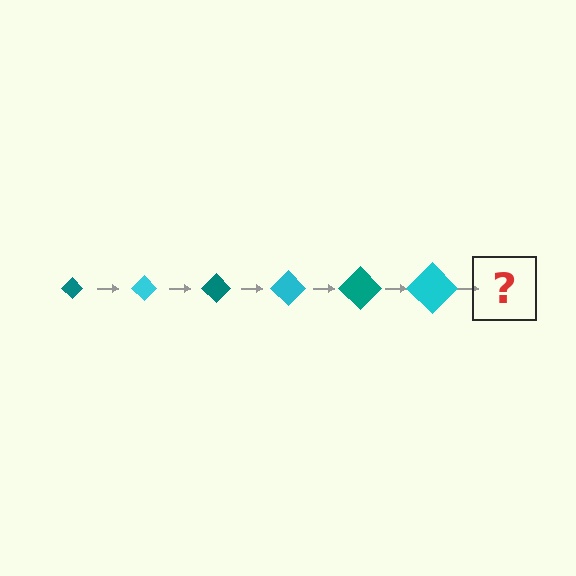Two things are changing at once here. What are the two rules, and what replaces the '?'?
The two rules are that the diamond grows larger each step and the color cycles through teal and cyan. The '?' should be a teal diamond, larger than the previous one.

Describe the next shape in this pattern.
It should be a teal diamond, larger than the previous one.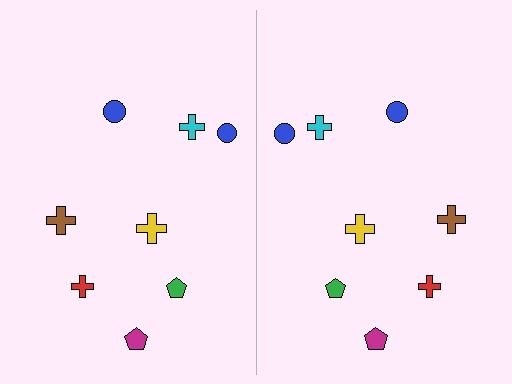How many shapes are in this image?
There are 16 shapes in this image.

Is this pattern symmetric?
Yes, this pattern has bilateral (reflection) symmetry.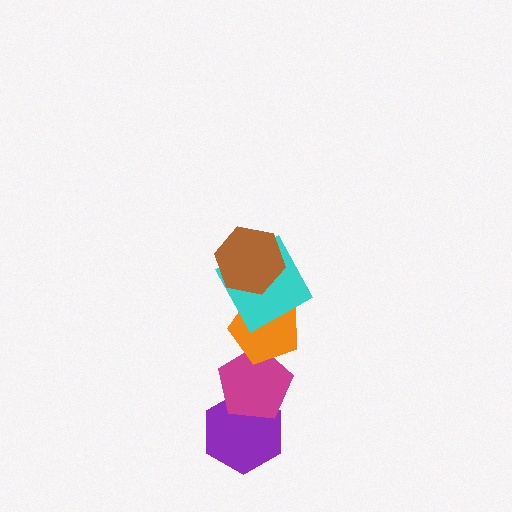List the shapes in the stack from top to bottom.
From top to bottom: the brown hexagon, the cyan square, the orange pentagon, the magenta pentagon, the purple hexagon.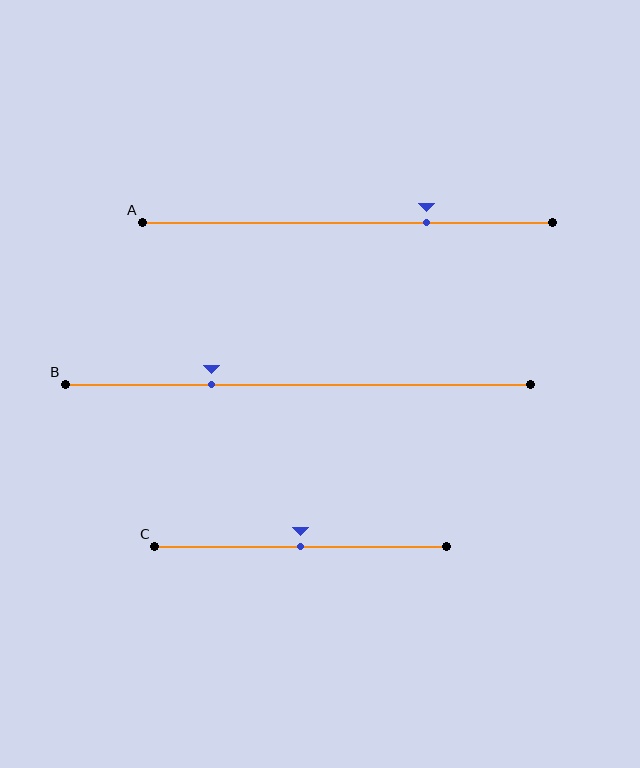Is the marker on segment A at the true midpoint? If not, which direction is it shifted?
No, the marker on segment A is shifted to the right by about 19% of the segment length.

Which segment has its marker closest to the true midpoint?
Segment C has its marker closest to the true midpoint.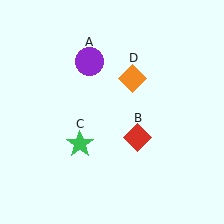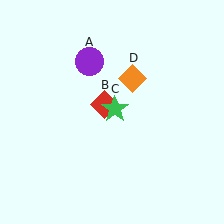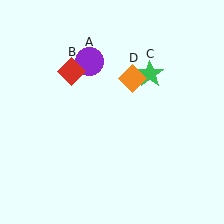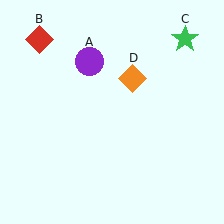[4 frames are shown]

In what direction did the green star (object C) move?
The green star (object C) moved up and to the right.